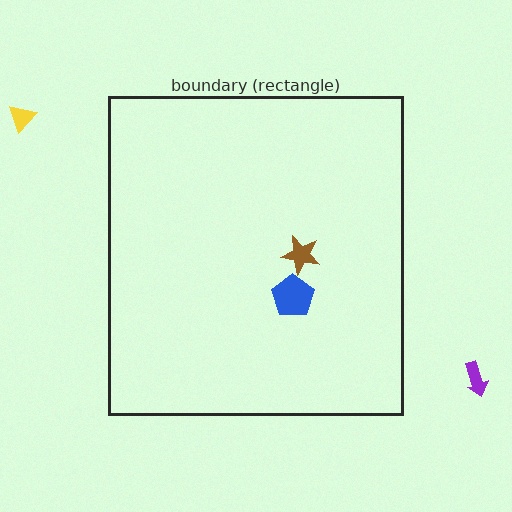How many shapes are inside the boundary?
2 inside, 2 outside.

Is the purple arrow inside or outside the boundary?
Outside.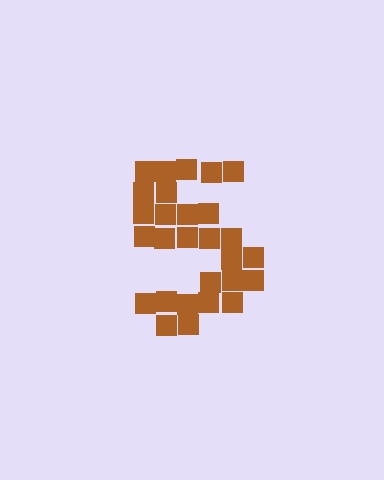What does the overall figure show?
The overall figure shows the digit 5.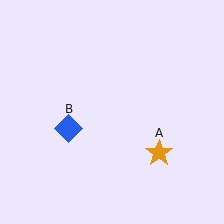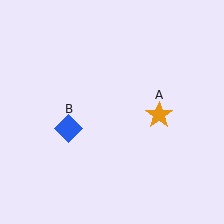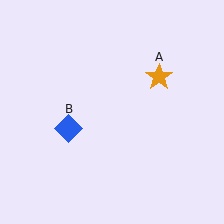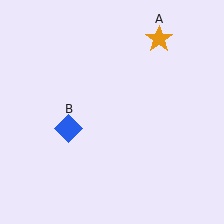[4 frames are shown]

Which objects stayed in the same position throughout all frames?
Blue diamond (object B) remained stationary.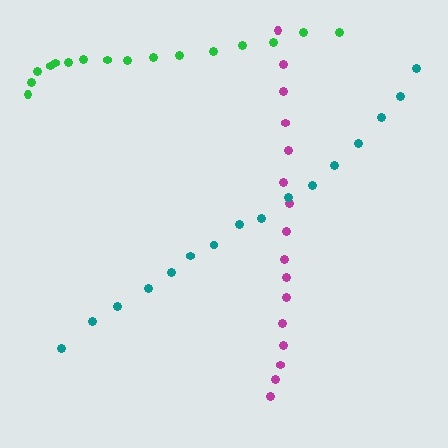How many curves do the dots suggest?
There are 3 distinct paths.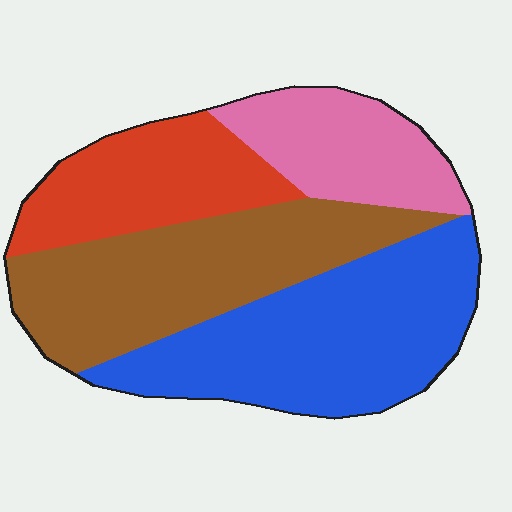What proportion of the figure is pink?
Pink covers around 15% of the figure.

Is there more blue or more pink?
Blue.